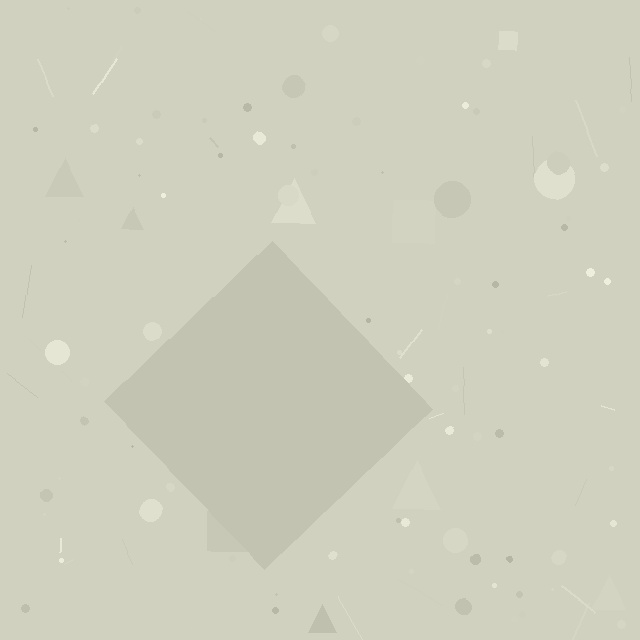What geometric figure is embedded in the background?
A diamond is embedded in the background.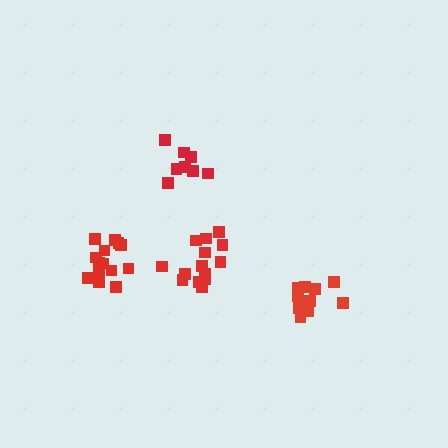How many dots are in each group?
Group 1: 14 dots, Group 2: 14 dots, Group 3: 8 dots, Group 4: 10 dots (46 total).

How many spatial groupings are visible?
There are 4 spatial groupings.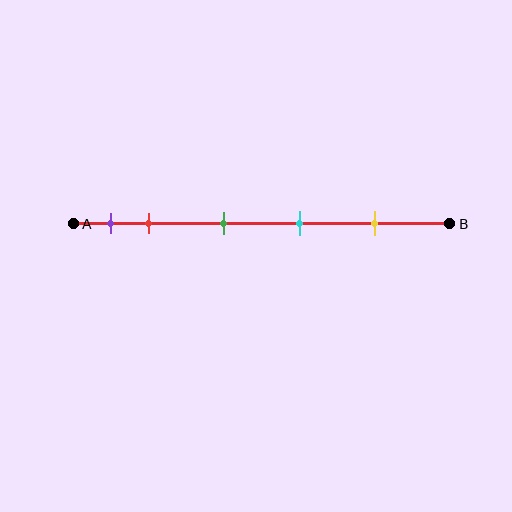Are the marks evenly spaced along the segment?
No, the marks are not evenly spaced.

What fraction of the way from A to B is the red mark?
The red mark is approximately 20% (0.2) of the way from A to B.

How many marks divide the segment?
There are 5 marks dividing the segment.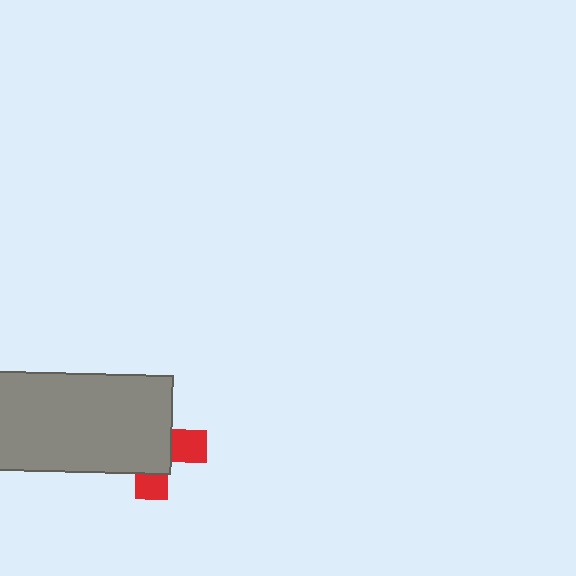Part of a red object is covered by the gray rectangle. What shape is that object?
It is a cross.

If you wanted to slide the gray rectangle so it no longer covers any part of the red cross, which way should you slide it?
Slide it toward the upper-left — that is the most direct way to separate the two shapes.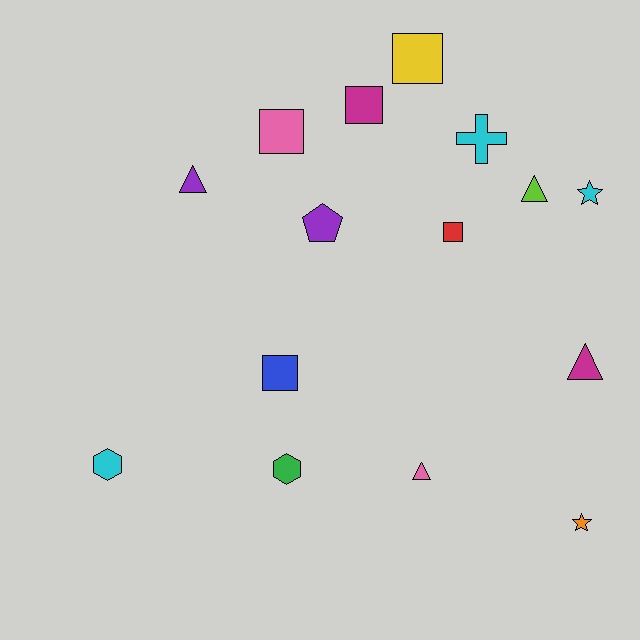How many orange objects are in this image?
There is 1 orange object.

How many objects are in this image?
There are 15 objects.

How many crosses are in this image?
There is 1 cross.